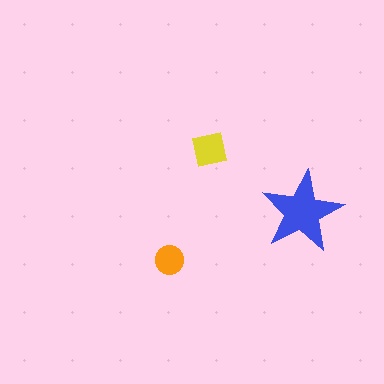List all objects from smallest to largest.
The orange circle, the yellow square, the blue star.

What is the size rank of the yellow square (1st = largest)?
2nd.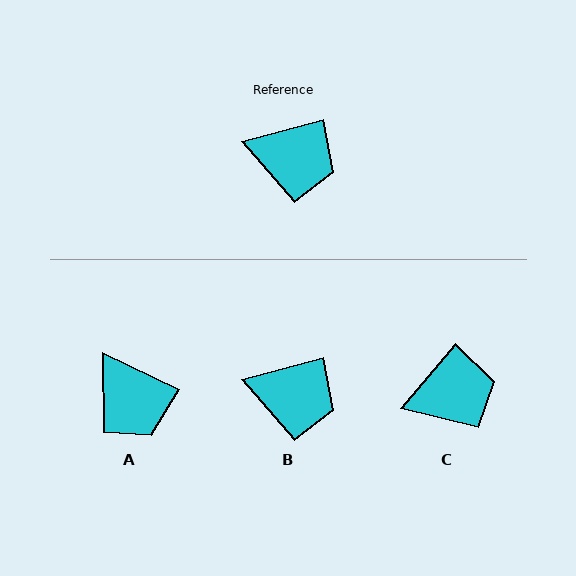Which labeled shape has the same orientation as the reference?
B.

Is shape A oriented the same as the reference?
No, it is off by about 40 degrees.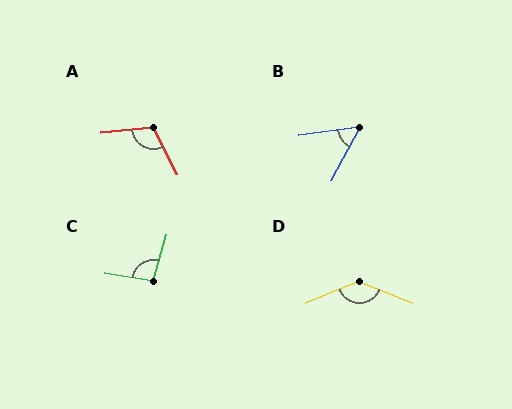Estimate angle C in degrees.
Approximately 96 degrees.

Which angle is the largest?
D, at approximately 137 degrees.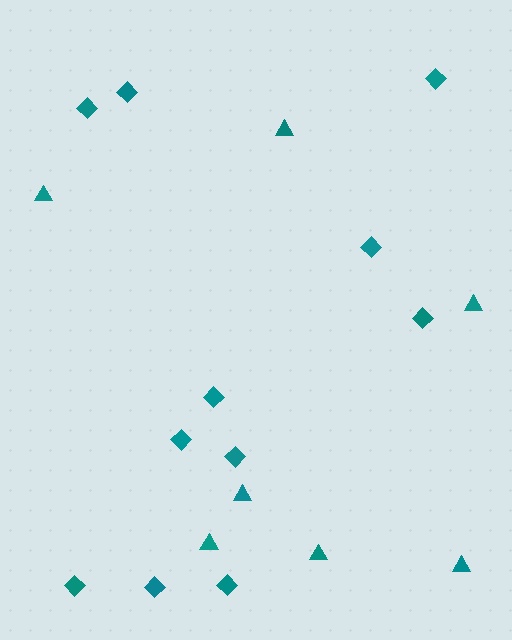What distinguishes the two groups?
There are 2 groups: one group of triangles (7) and one group of diamonds (11).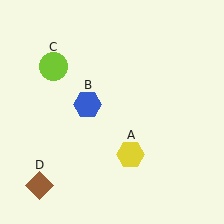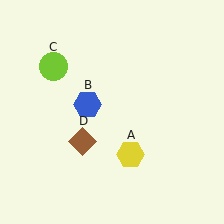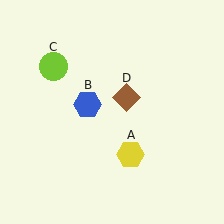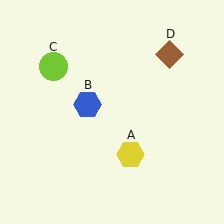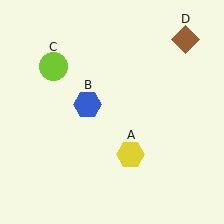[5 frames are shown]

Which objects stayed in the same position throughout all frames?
Yellow hexagon (object A) and blue hexagon (object B) and lime circle (object C) remained stationary.